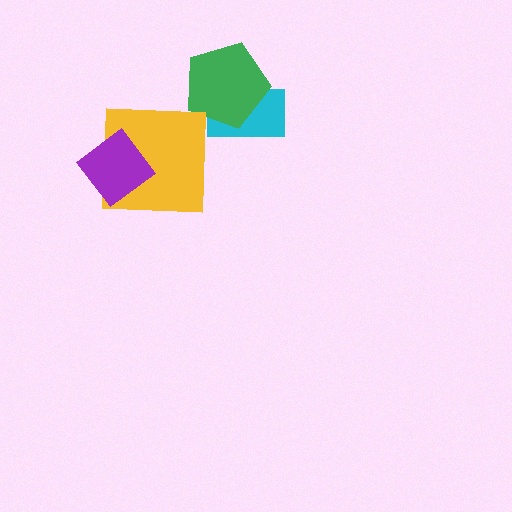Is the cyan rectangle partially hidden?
Yes, it is partially covered by another shape.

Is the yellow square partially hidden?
Yes, it is partially covered by another shape.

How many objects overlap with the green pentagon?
1 object overlaps with the green pentagon.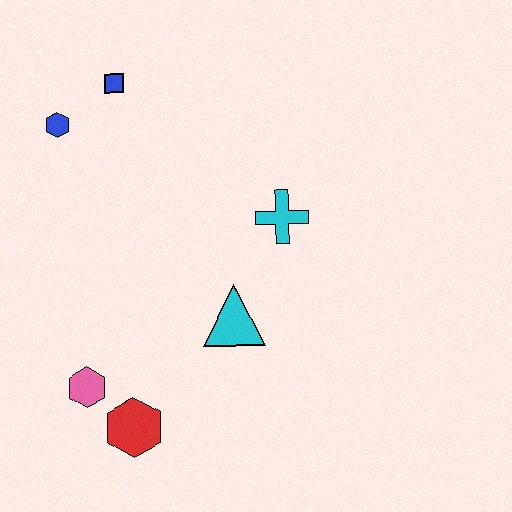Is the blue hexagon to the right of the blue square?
No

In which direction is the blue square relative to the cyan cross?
The blue square is to the left of the cyan cross.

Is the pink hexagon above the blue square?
No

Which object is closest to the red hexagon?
The pink hexagon is closest to the red hexagon.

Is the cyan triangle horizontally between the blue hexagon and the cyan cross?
Yes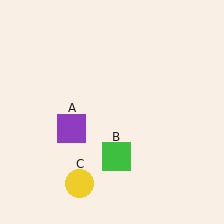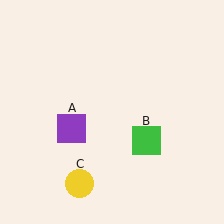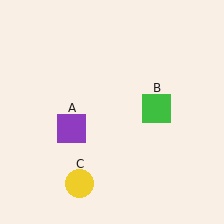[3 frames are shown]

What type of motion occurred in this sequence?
The green square (object B) rotated counterclockwise around the center of the scene.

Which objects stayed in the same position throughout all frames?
Purple square (object A) and yellow circle (object C) remained stationary.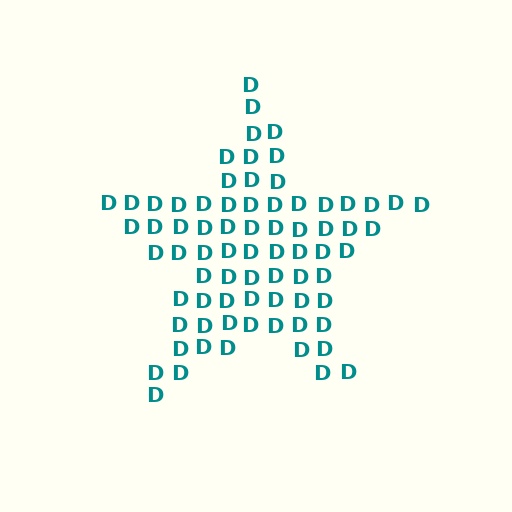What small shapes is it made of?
It is made of small letter D's.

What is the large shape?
The large shape is a star.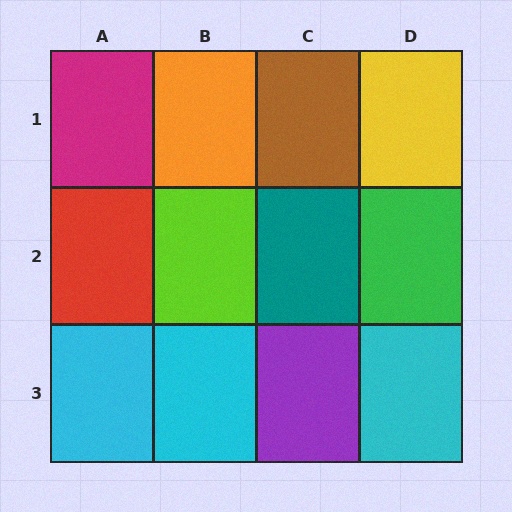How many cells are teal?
1 cell is teal.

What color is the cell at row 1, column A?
Magenta.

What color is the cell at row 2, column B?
Lime.